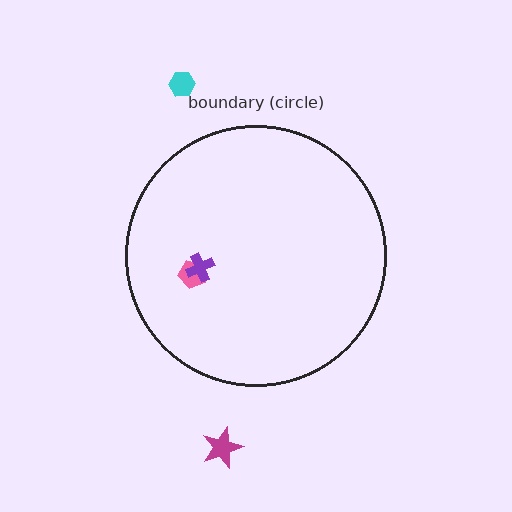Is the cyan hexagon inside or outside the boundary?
Outside.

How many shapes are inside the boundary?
2 inside, 2 outside.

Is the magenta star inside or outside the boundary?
Outside.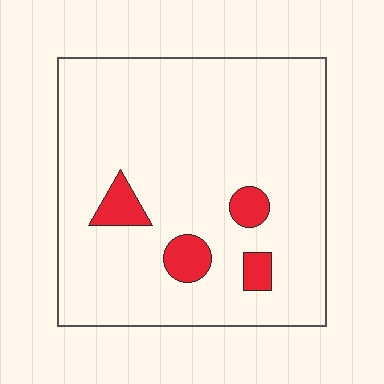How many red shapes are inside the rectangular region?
4.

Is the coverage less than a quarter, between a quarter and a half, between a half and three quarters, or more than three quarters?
Less than a quarter.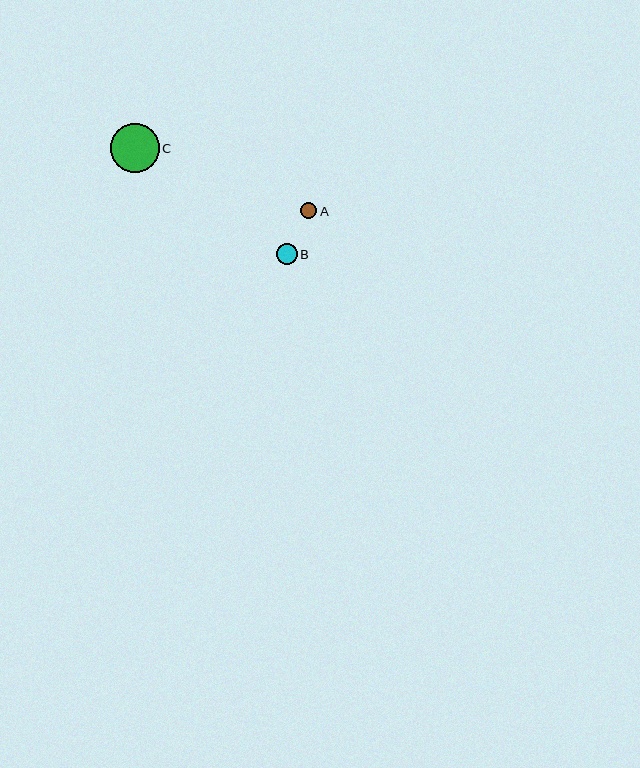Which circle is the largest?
Circle C is the largest with a size of approximately 48 pixels.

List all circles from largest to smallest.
From largest to smallest: C, B, A.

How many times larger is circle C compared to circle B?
Circle C is approximately 2.3 times the size of circle B.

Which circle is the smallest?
Circle A is the smallest with a size of approximately 16 pixels.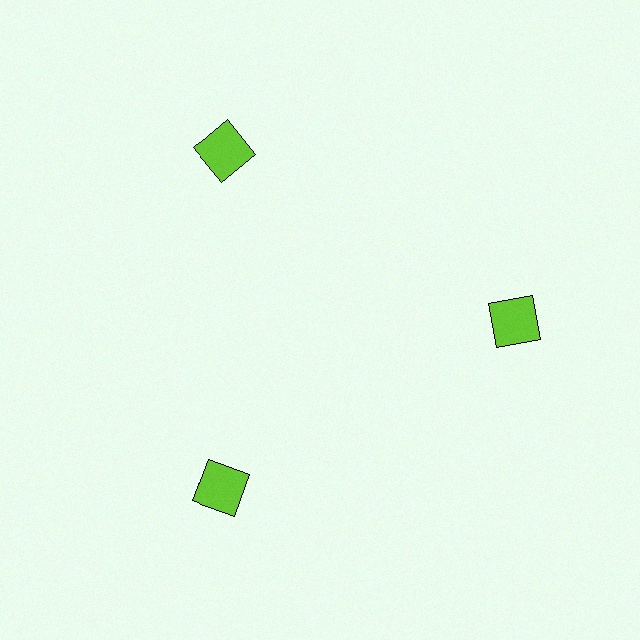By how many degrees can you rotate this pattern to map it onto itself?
The pattern maps onto itself every 120 degrees of rotation.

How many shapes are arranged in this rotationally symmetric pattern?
There are 3 shapes, arranged in 3 groups of 1.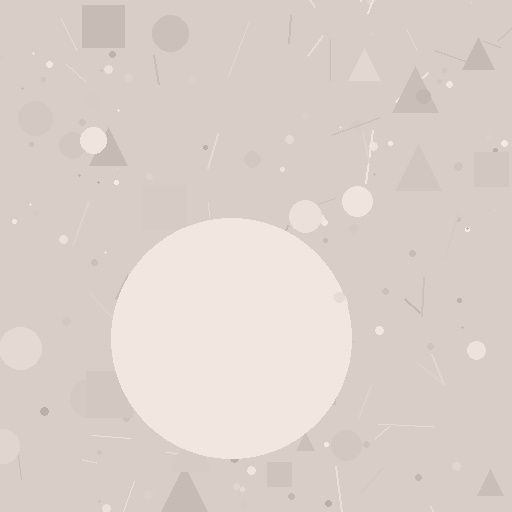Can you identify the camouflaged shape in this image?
The camouflaged shape is a circle.